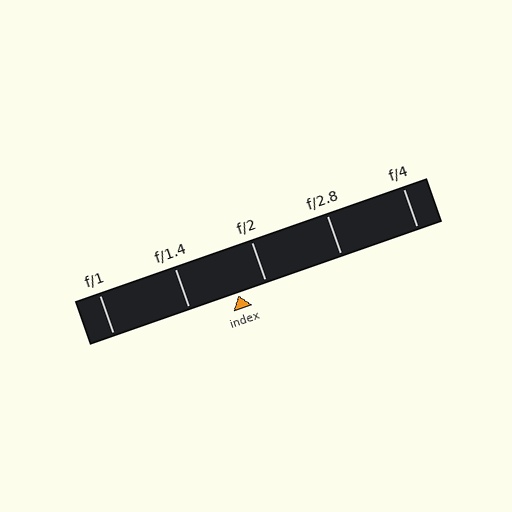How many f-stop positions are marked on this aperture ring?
There are 5 f-stop positions marked.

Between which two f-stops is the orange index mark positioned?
The index mark is between f/1.4 and f/2.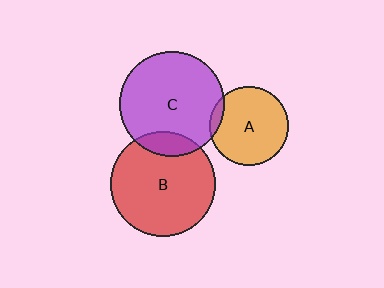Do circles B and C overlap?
Yes.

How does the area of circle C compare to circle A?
Approximately 1.8 times.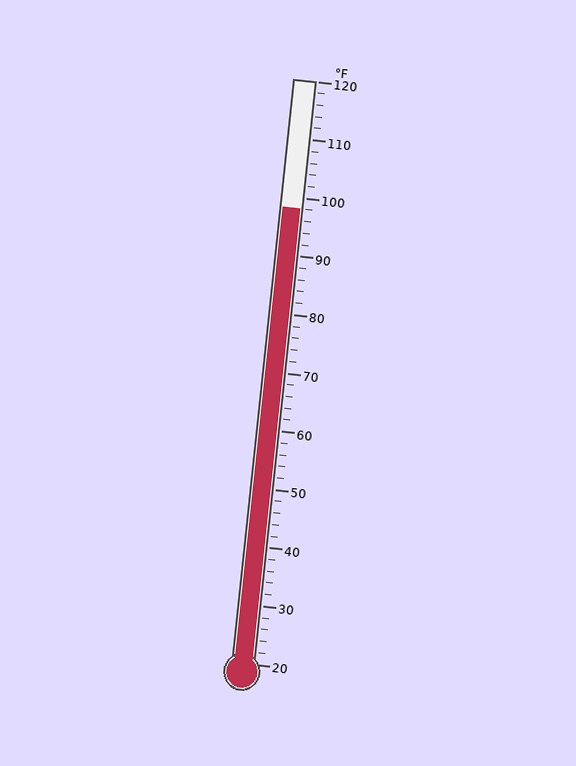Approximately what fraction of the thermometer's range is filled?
The thermometer is filled to approximately 80% of its range.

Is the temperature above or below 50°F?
The temperature is above 50°F.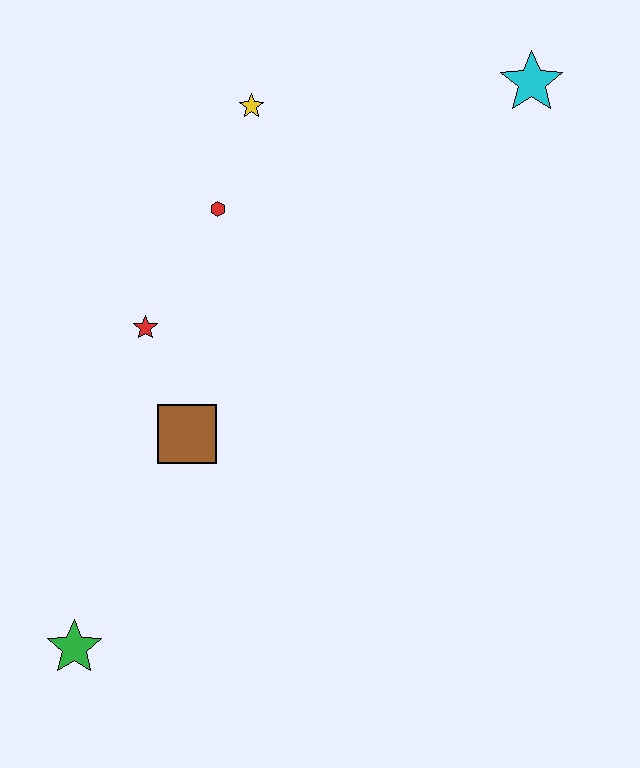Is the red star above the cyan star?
No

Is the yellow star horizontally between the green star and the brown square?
No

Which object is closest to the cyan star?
The yellow star is closest to the cyan star.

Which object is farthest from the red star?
The cyan star is farthest from the red star.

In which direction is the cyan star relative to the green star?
The cyan star is above the green star.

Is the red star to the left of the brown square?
Yes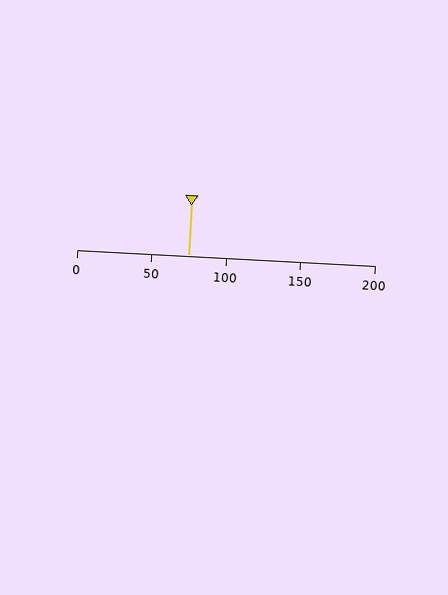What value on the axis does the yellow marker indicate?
The marker indicates approximately 75.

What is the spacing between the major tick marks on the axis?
The major ticks are spaced 50 apart.